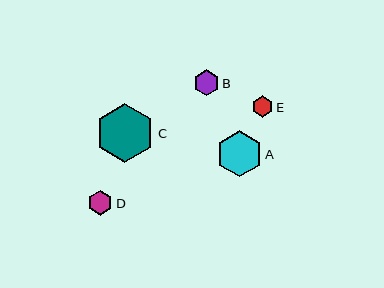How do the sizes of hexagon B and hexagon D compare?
Hexagon B and hexagon D are approximately the same size.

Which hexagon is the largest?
Hexagon C is the largest with a size of approximately 59 pixels.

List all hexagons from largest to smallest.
From largest to smallest: C, A, B, D, E.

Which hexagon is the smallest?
Hexagon E is the smallest with a size of approximately 21 pixels.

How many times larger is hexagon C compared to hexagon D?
Hexagon C is approximately 2.4 times the size of hexagon D.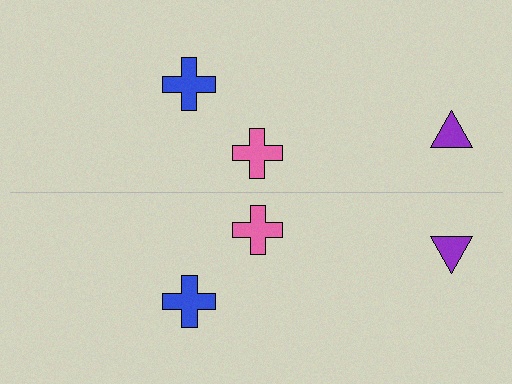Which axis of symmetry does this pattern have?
The pattern has a horizontal axis of symmetry running through the center of the image.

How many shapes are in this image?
There are 6 shapes in this image.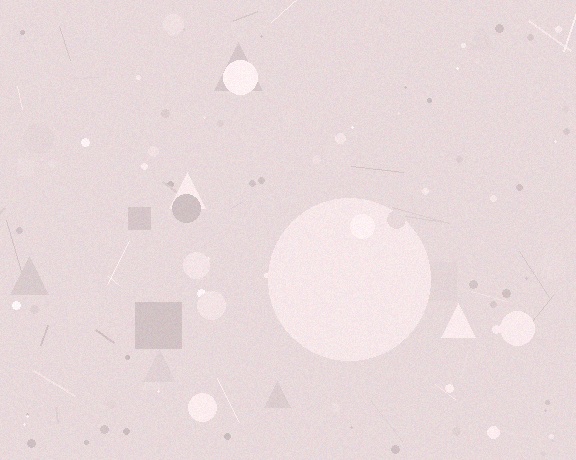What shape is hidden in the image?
A circle is hidden in the image.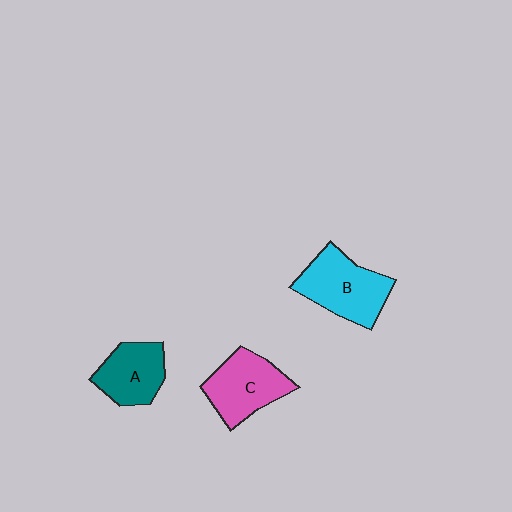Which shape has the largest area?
Shape B (cyan).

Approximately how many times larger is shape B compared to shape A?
Approximately 1.3 times.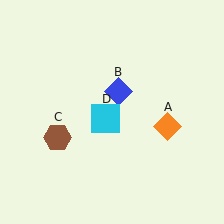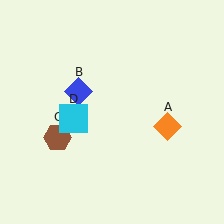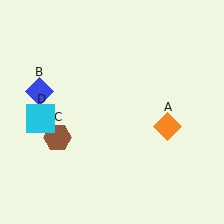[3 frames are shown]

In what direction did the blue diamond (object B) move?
The blue diamond (object B) moved left.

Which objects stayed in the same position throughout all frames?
Orange diamond (object A) and brown hexagon (object C) remained stationary.